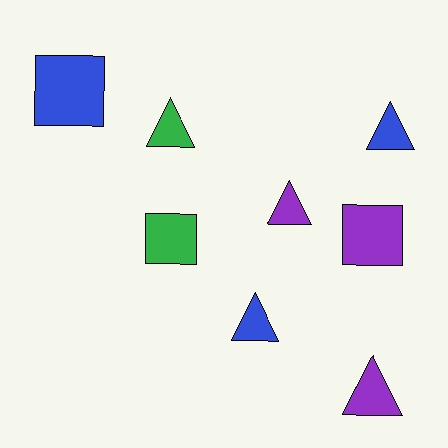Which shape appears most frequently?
Triangle, with 5 objects.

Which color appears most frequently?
Purple, with 3 objects.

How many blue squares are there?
There is 1 blue square.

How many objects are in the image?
There are 8 objects.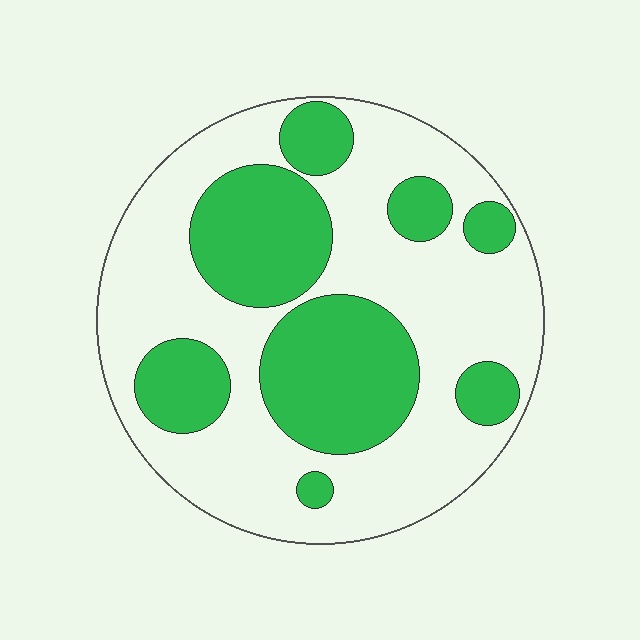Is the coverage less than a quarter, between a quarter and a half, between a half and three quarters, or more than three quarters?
Between a quarter and a half.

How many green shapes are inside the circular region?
8.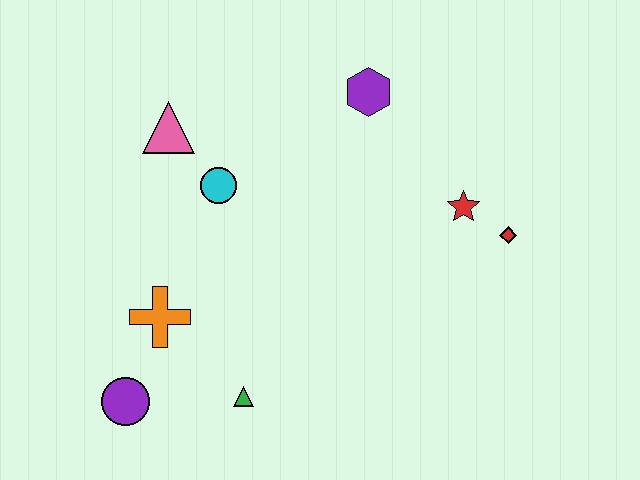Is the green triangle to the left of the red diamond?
Yes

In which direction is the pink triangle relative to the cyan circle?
The pink triangle is above the cyan circle.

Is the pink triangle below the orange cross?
No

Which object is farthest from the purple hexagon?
The purple circle is farthest from the purple hexagon.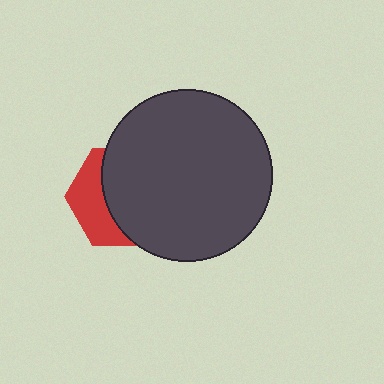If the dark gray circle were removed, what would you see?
You would see the complete red hexagon.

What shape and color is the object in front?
The object in front is a dark gray circle.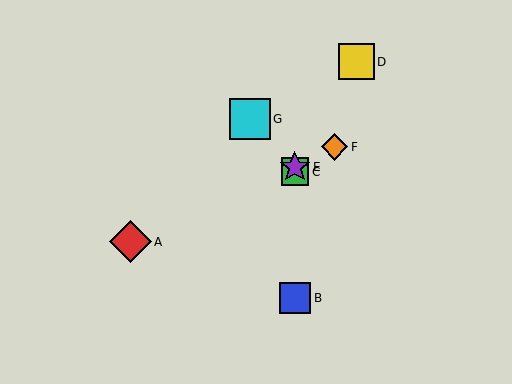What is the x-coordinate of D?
Object D is at x≈356.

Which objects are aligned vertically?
Objects B, C, E are aligned vertically.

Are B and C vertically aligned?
Yes, both are at x≈295.